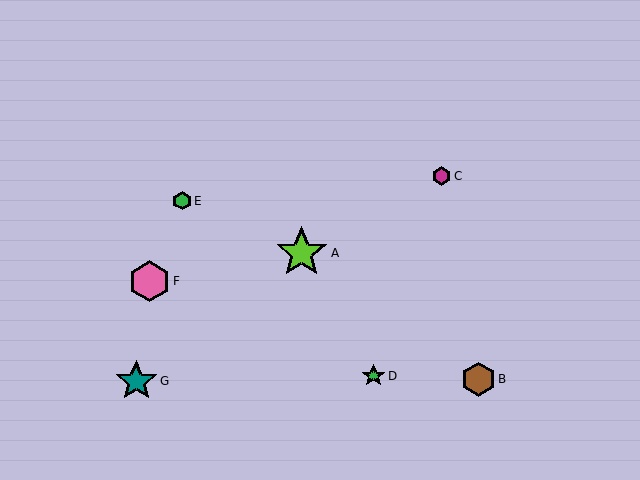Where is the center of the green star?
The center of the green star is at (373, 376).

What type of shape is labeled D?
Shape D is a green star.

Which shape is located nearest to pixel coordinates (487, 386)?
The brown hexagon (labeled B) at (478, 379) is nearest to that location.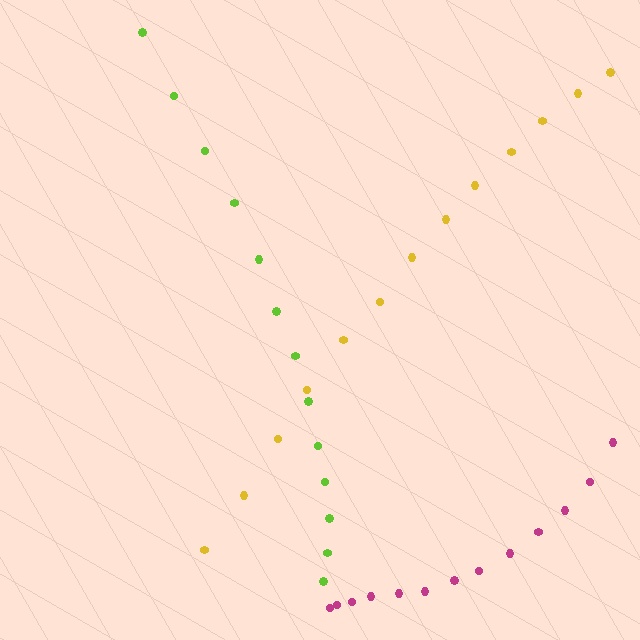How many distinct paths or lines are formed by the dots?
There are 3 distinct paths.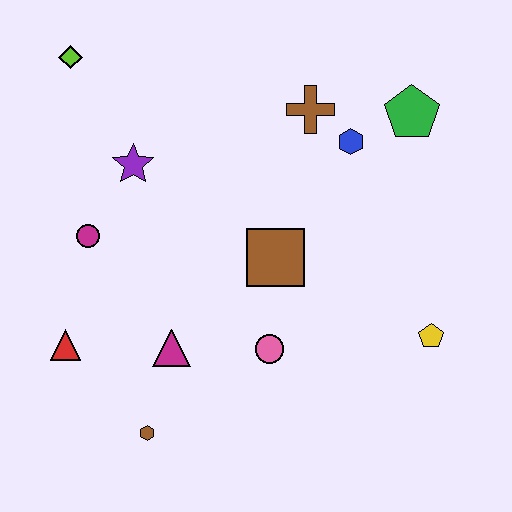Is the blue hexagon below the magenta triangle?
No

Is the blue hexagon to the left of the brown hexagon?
No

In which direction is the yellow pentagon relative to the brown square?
The yellow pentagon is to the right of the brown square.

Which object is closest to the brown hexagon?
The magenta triangle is closest to the brown hexagon.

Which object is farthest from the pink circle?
The lime diamond is farthest from the pink circle.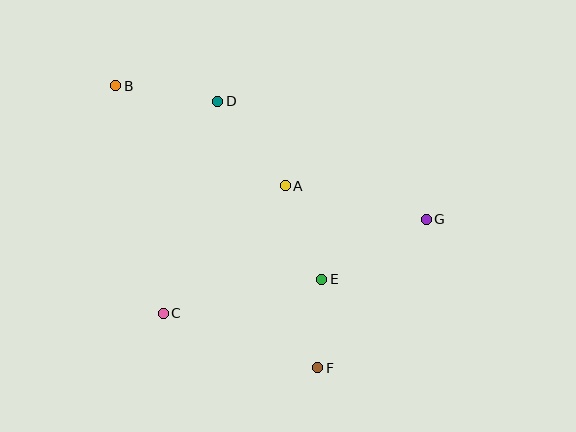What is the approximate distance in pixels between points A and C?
The distance between A and C is approximately 177 pixels.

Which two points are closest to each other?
Points E and F are closest to each other.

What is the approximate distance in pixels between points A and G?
The distance between A and G is approximately 145 pixels.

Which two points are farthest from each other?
Points B and F are farthest from each other.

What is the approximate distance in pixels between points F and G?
The distance between F and G is approximately 184 pixels.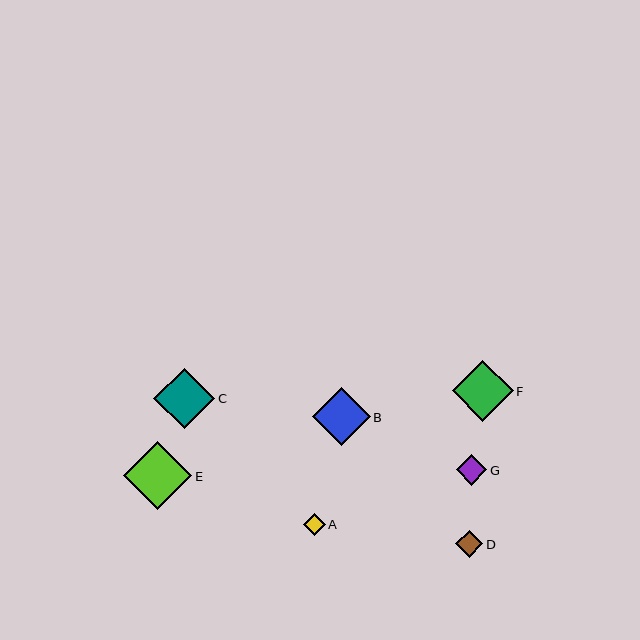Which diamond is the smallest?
Diamond A is the smallest with a size of approximately 22 pixels.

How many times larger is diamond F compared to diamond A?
Diamond F is approximately 2.8 times the size of diamond A.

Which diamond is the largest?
Diamond E is the largest with a size of approximately 68 pixels.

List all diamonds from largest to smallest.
From largest to smallest: E, F, C, B, G, D, A.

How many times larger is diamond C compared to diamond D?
Diamond C is approximately 2.2 times the size of diamond D.